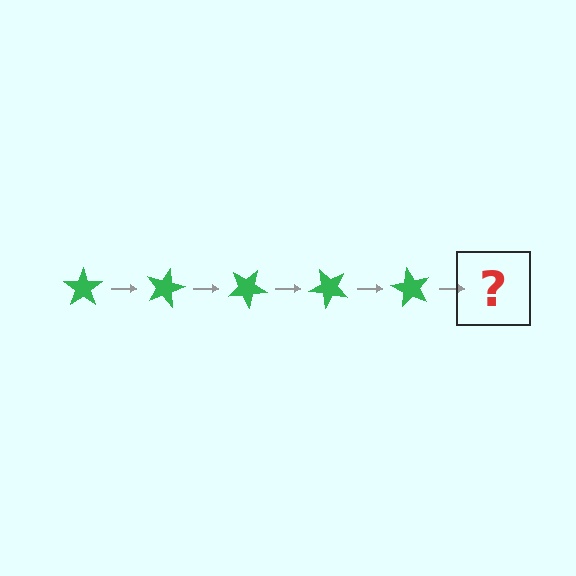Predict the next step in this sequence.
The next step is a green star rotated 75 degrees.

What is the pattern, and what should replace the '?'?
The pattern is that the star rotates 15 degrees each step. The '?' should be a green star rotated 75 degrees.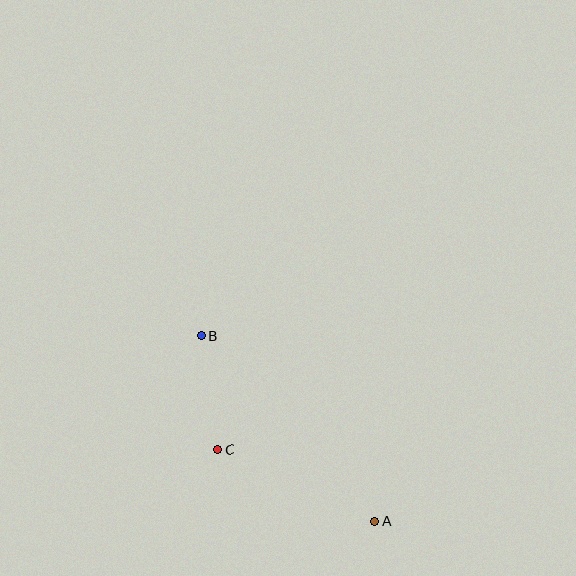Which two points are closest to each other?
Points B and C are closest to each other.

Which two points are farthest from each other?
Points A and B are farthest from each other.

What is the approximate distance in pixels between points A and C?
The distance between A and C is approximately 173 pixels.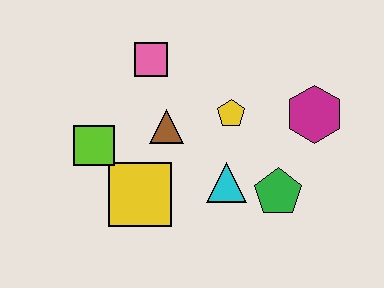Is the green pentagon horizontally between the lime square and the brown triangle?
No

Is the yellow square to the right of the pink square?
No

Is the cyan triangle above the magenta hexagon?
No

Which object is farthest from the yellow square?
The magenta hexagon is farthest from the yellow square.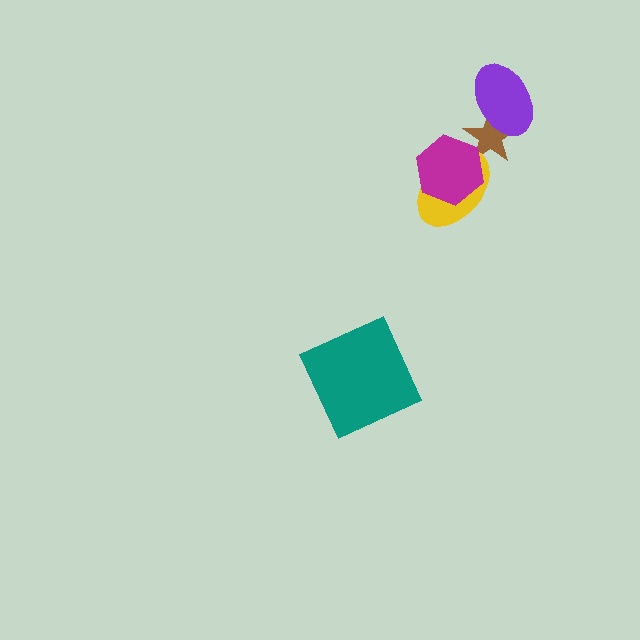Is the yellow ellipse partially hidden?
Yes, it is partially covered by another shape.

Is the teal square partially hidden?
No, no other shape covers it.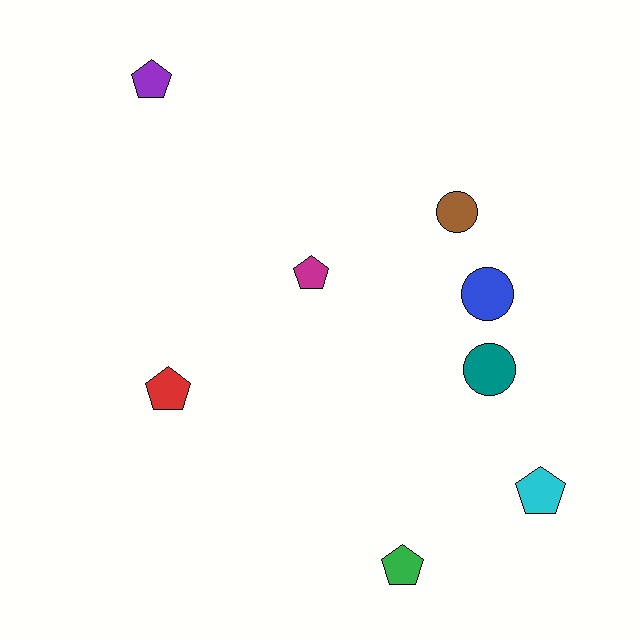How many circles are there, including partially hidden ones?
There are 3 circles.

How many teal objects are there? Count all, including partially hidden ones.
There is 1 teal object.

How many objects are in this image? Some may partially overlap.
There are 8 objects.